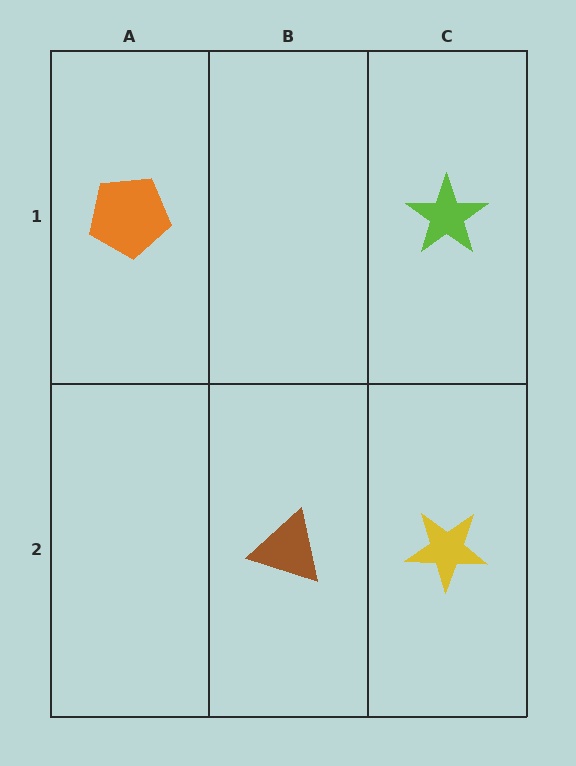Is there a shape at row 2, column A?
No, that cell is empty.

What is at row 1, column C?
A lime star.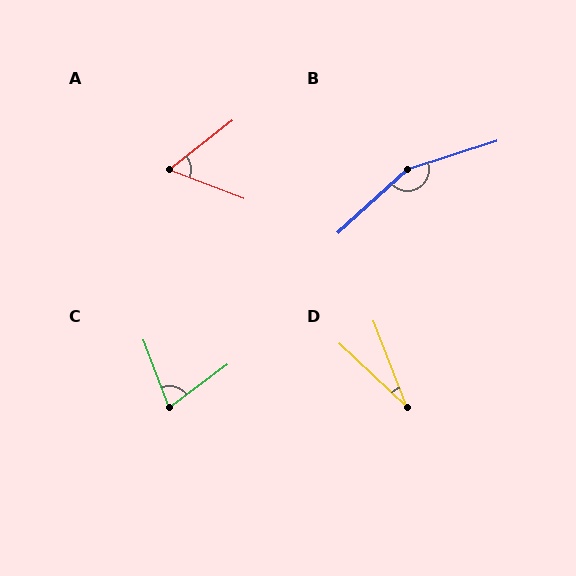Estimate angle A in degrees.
Approximately 59 degrees.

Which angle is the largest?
B, at approximately 155 degrees.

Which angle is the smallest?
D, at approximately 25 degrees.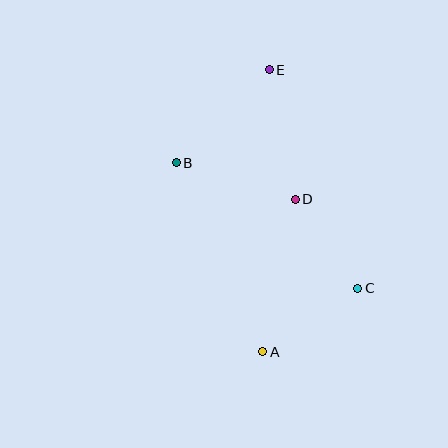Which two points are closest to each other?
Points C and D are closest to each other.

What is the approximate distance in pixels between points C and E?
The distance between C and E is approximately 236 pixels.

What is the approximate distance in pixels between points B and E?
The distance between B and E is approximately 131 pixels.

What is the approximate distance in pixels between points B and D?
The distance between B and D is approximately 124 pixels.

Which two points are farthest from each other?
Points A and E are farthest from each other.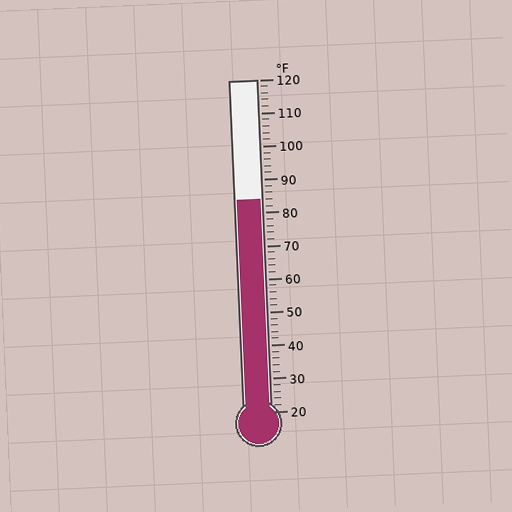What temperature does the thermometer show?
The thermometer shows approximately 84°F.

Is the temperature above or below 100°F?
The temperature is below 100°F.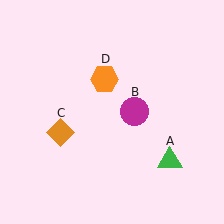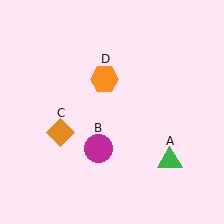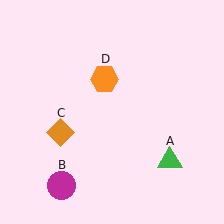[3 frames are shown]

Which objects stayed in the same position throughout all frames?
Green triangle (object A) and orange diamond (object C) and orange hexagon (object D) remained stationary.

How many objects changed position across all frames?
1 object changed position: magenta circle (object B).